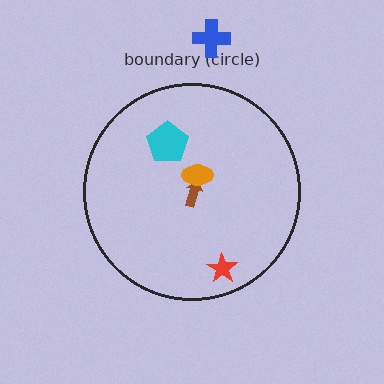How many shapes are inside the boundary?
4 inside, 1 outside.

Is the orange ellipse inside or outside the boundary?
Inside.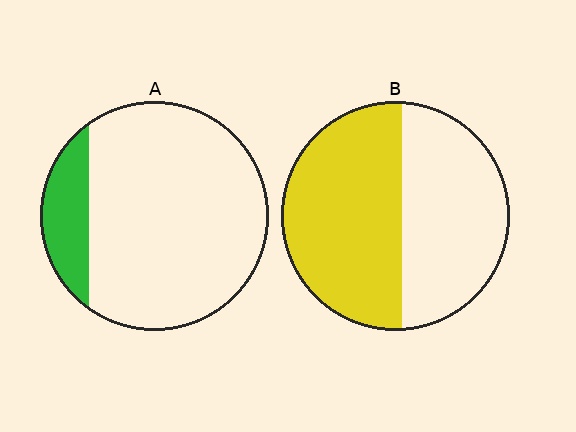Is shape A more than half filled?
No.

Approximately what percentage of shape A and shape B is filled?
A is approximately 15% and B is approximately 55%.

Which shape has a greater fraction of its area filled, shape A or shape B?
Shape B.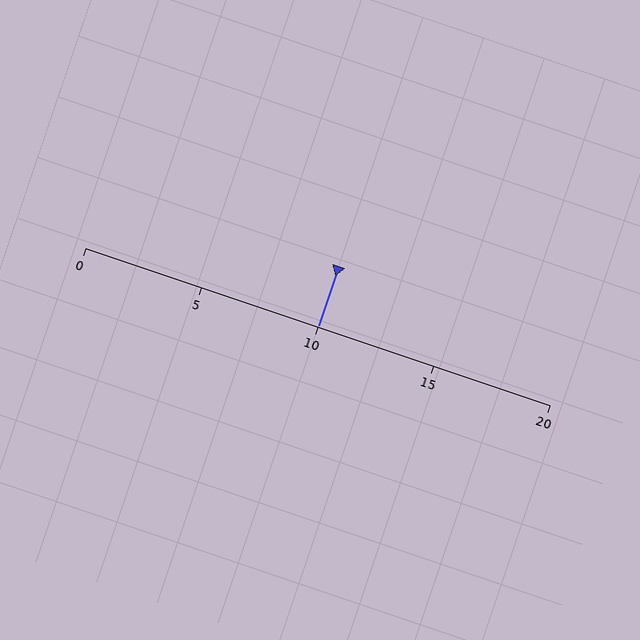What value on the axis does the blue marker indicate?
The marker indicates approximately 10.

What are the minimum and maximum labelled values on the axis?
The axis runs from 0 to 20.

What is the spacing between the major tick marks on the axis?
The major ticks are spaced 5 apart.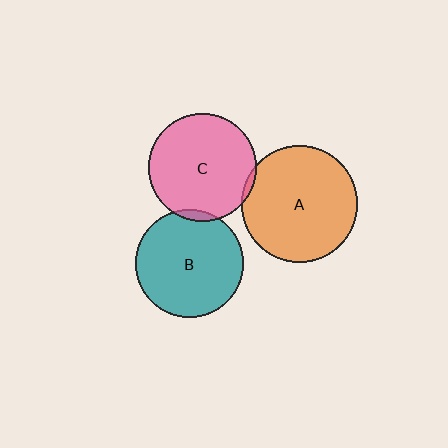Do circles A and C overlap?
Yes.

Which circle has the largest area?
Circle A (orange).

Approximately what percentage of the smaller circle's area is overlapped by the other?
Approximately 5%.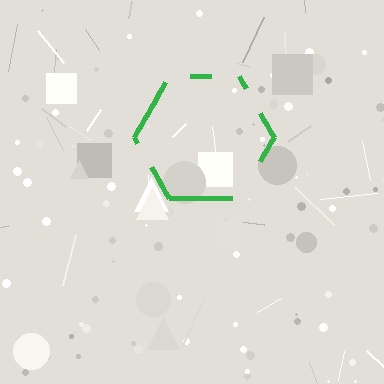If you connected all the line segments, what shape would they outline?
They would outline a hexagon.